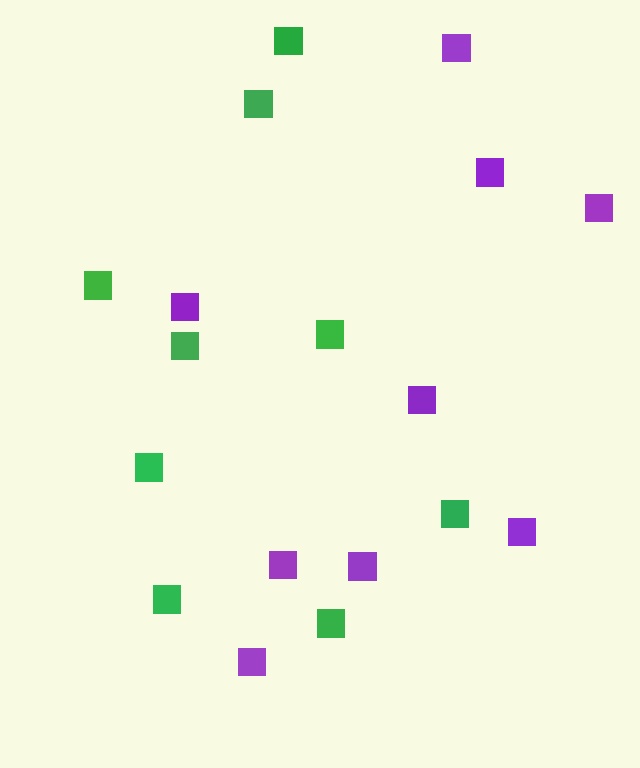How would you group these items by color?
There are 2 groups: one group of purple squares (9) and one group of green squares (9).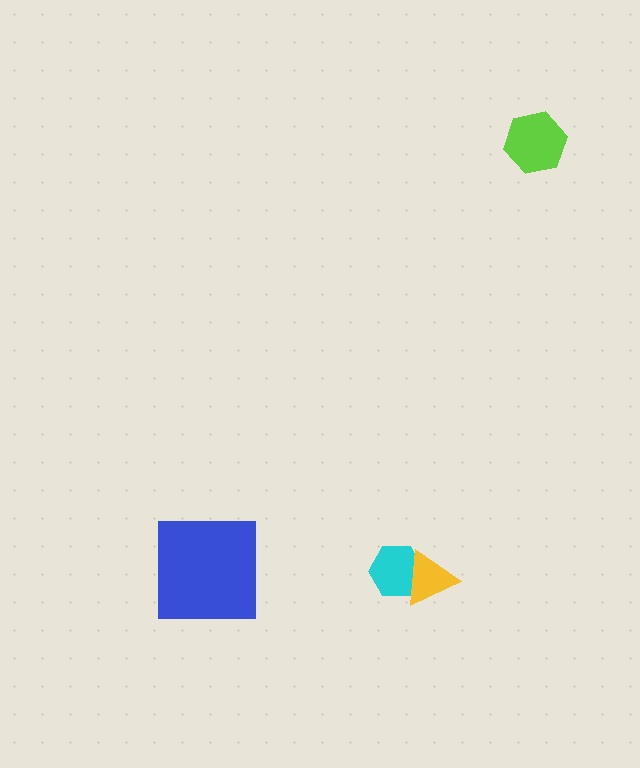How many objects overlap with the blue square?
0 objects overlap with the blue square.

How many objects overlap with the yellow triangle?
1 object overlaps with the yellow triangle.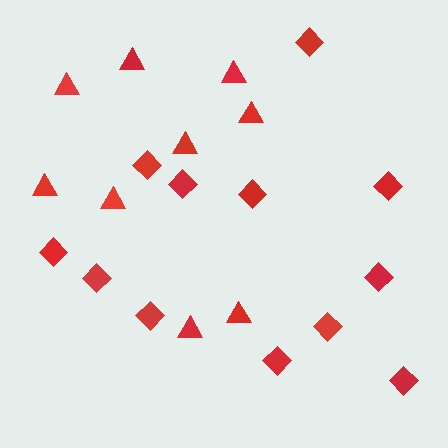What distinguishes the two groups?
There are 2 groups: one group of triangles (9) and one group of diamonds (12).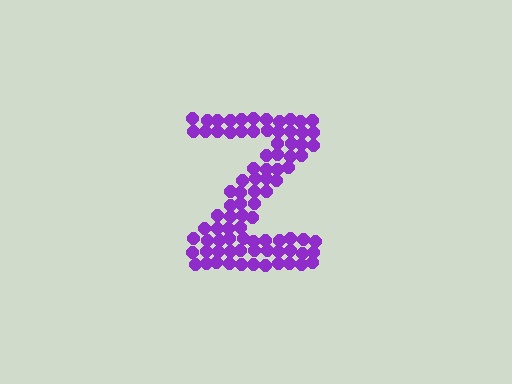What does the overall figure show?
The overall figure shows the letter Z.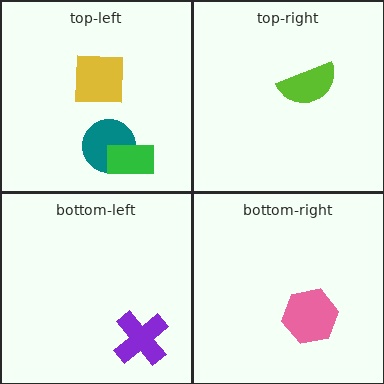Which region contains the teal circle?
The top-left region.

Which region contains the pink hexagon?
The bottom-right region.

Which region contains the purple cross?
The bottom-left region.